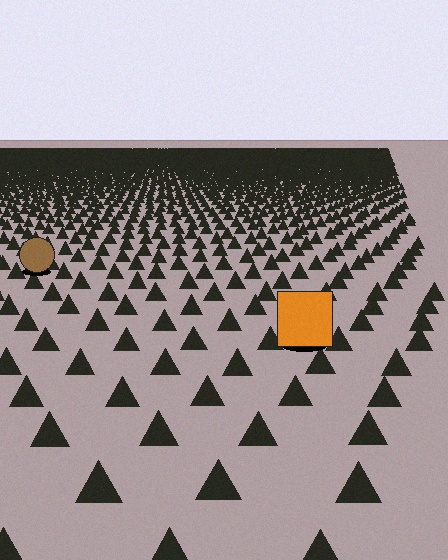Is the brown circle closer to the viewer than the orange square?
No. The orange square is closer — you can tell from the texture gradient: the ground texture is coarser near it.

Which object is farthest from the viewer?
The brown circle is farthest from the viewer. It appears smaller and the ground texture around it is denser.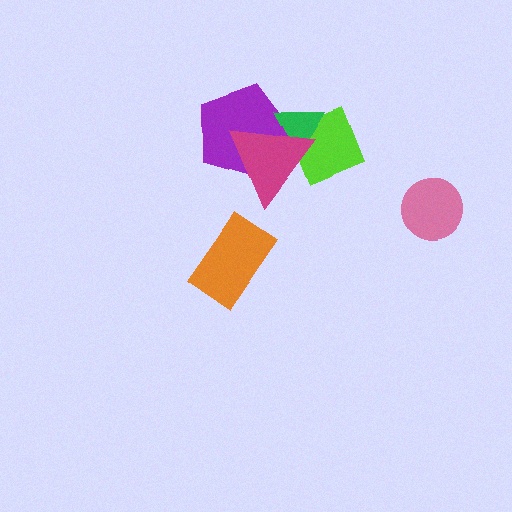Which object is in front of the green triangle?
The magenta triangle is in front of the green triangle.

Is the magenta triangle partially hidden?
No, no other shape covers it.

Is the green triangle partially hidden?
Yes, it is partially covered by another shape.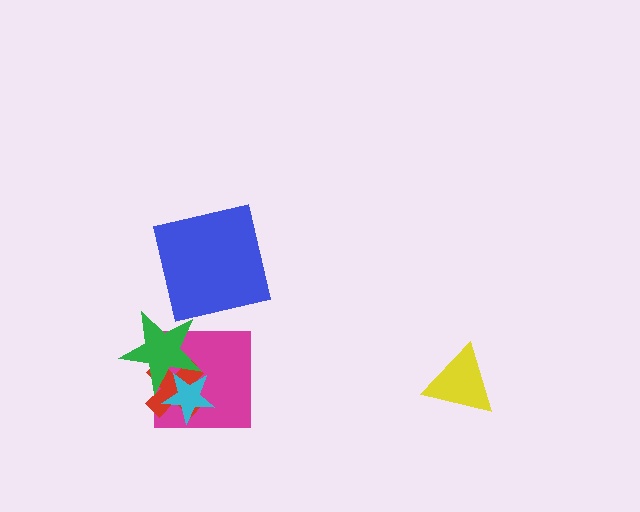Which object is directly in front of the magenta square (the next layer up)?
The red cross is directly in front of the magenta square.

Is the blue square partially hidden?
No, no other shape covers it.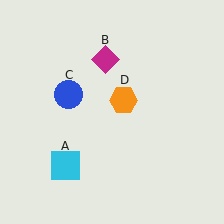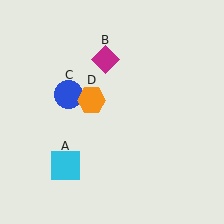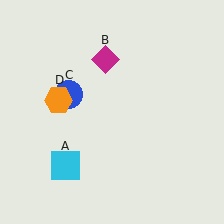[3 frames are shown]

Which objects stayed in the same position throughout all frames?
Cyan square (object A) and magenta diamond (object B) and blue circle (object C) remained stationary.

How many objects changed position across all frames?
1 object changed position: orange hexagon (object D).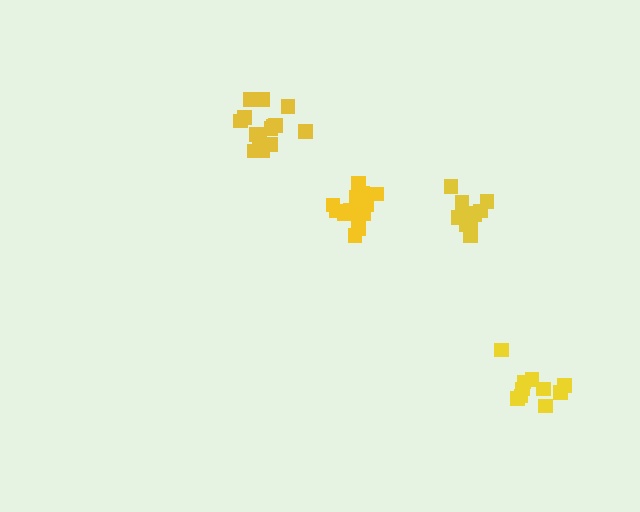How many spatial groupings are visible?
There are 4 spatial groupings.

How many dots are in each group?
Group 1: 14 dots, Group 2: 14 dots, Group 3: 10 dots, Group 4: 10 dots (48 total).